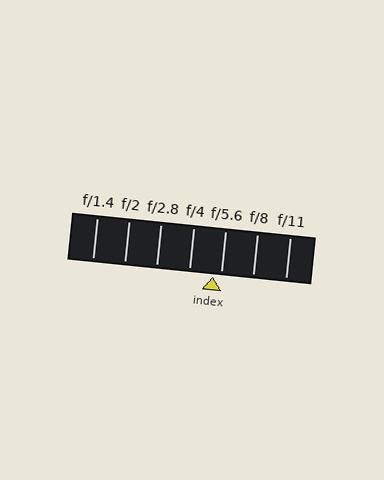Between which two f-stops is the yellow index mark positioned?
The index mark is between f/4 and f/5.6.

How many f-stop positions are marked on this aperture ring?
There are 7 f-stop positions marked.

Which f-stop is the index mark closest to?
The index mark is closest to f/5.6.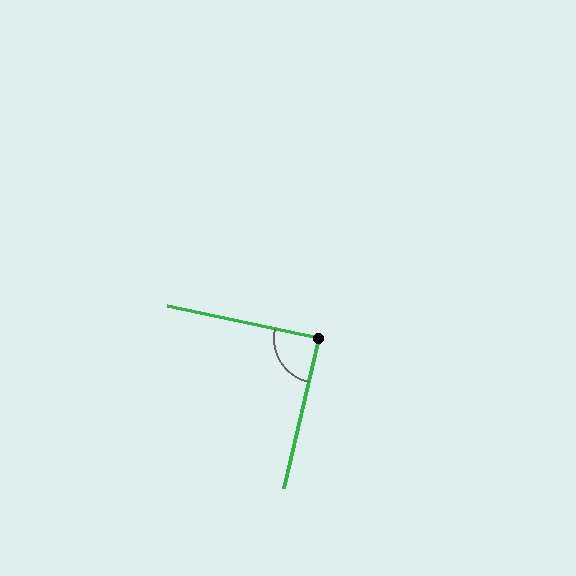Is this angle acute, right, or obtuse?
It is approximately a right angle.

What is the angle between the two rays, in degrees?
Approximately 89 degrees.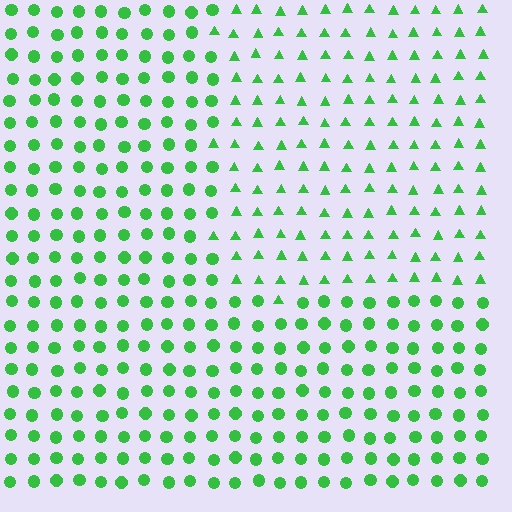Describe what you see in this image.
The image is filled with small green elements arranged in a uniform grid. A rectangle-shaped region contains triangles, while the surrounding area contains circles. The boundary is defined purely by the change in element shape.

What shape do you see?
I see a rectangle.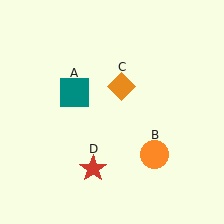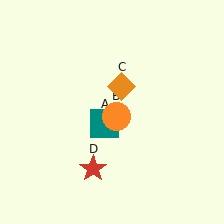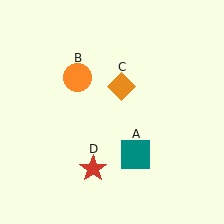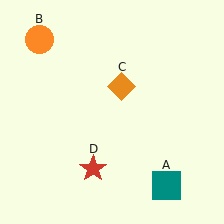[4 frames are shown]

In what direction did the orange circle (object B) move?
The orange circle (object B) moved up and to the left.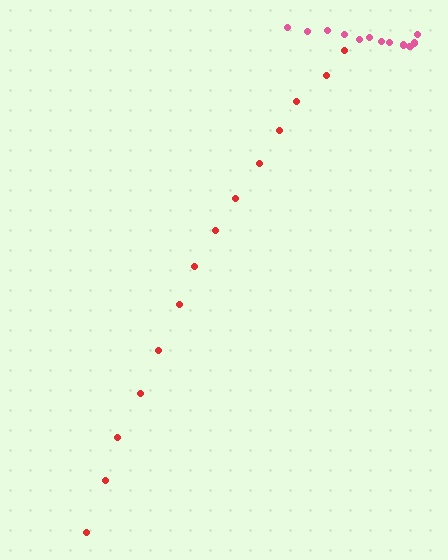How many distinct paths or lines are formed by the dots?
There are 2 distinct paths.